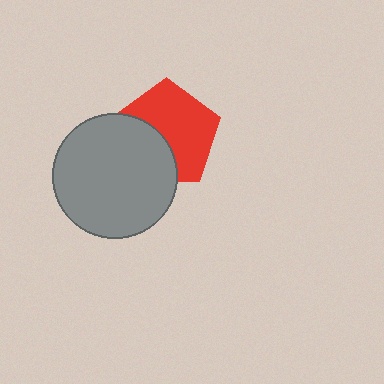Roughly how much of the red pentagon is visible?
About half of it is visible (roughly 62%).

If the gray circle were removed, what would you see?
You would see the complete red pentagon.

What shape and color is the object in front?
The object in front is a gray circle.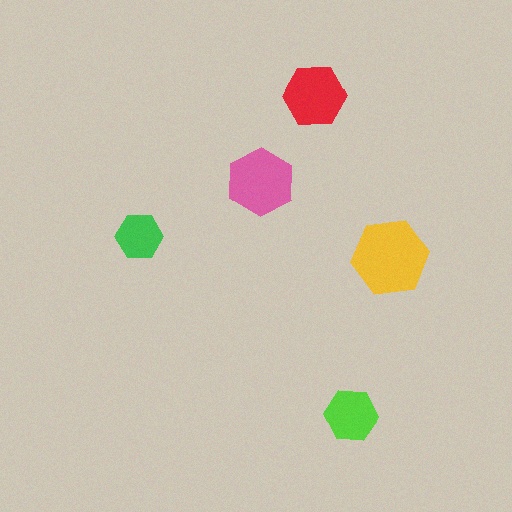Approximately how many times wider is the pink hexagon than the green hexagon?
About 1.5 times wider.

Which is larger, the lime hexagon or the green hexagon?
The lime one.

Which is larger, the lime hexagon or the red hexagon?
The red one.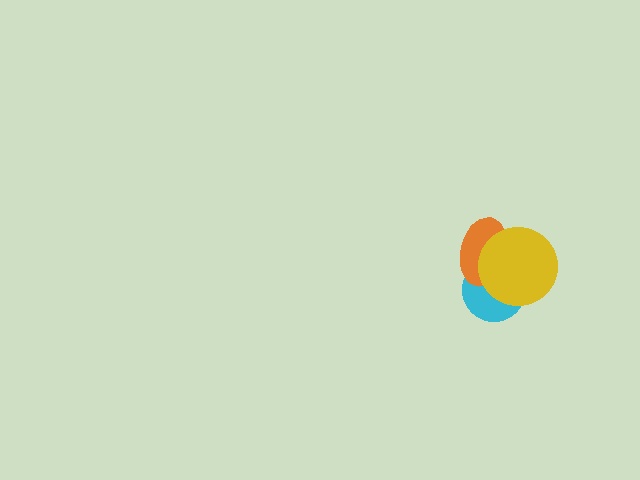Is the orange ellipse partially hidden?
Yes, it is partially covered by another shape.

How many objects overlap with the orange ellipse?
2 objects overlap with the orange ellipse.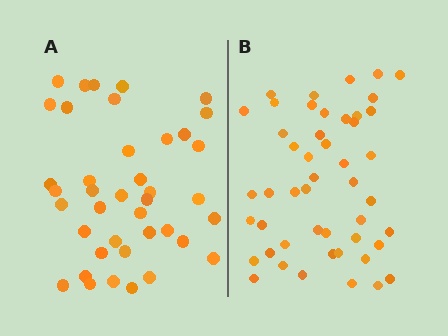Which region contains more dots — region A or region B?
Region B (the right region) has more dots.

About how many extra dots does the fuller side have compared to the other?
Region B has roughly 8 or so more dots than region A.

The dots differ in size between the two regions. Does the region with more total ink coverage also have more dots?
No. Region A has more total ink coverage because its dots are larger, but region B actually contains more individual dots. Total area can be misleading — the number of items is what matters here.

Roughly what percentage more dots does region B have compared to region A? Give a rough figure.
About 20% more.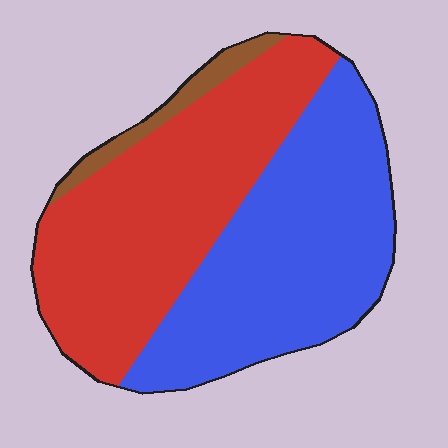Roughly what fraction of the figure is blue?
Blue covers around 45% of the figure.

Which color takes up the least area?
Brown, at roughly 5%.